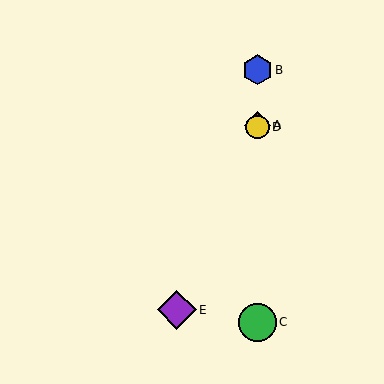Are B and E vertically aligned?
No, B is at x≈257 and E is at x≈177.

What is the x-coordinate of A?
Object A is at x≈257.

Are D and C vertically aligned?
Yes, both are at x≈257.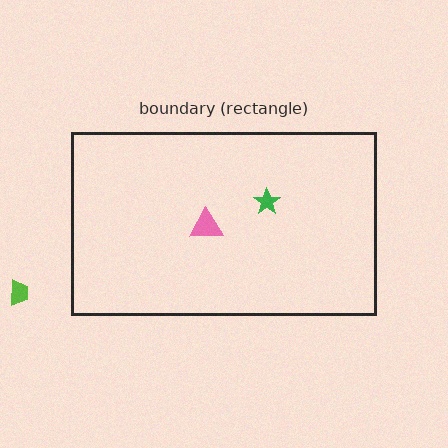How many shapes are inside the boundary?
2 inside, 1 outside.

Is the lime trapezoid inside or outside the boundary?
Outside.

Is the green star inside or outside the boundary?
Inside.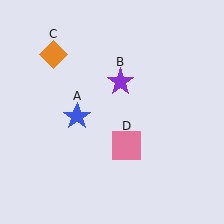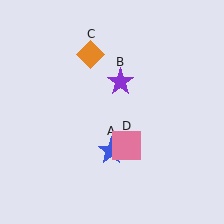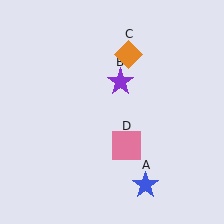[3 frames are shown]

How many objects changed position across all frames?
2 objects changed position: blue star (object A), orange diamond (object C).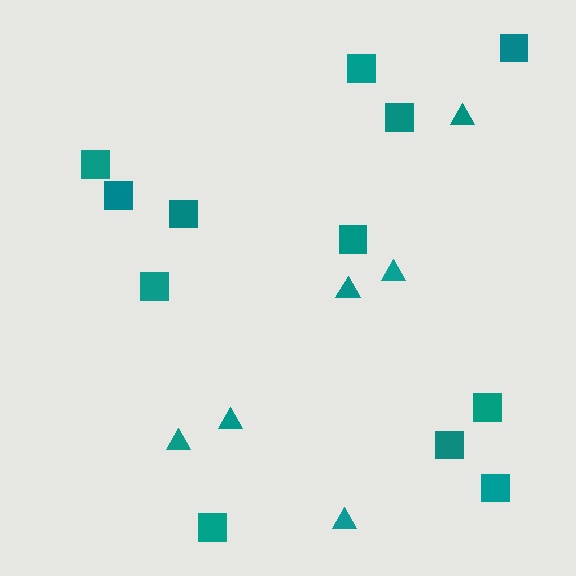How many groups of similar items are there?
There are 2 groups: one group of triangles (6) and one group of squares (12).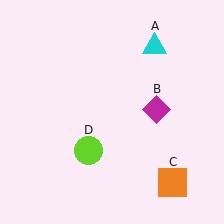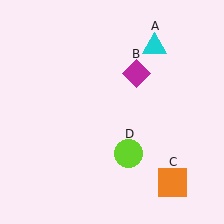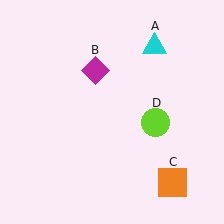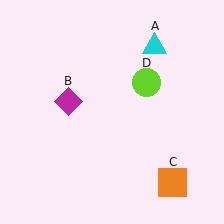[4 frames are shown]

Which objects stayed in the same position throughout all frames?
Cyan triangle (object A) and orange square (object C) remained stationary.